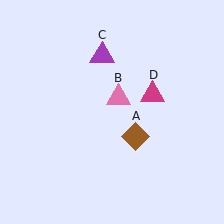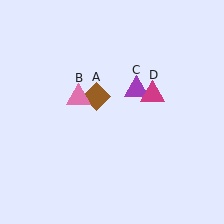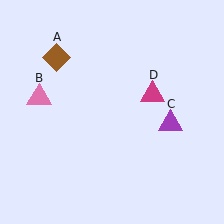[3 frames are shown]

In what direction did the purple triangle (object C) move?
The purple triangle (object C) moved down and to the right.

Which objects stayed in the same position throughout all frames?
Magenta triangle (object D) remained stationary.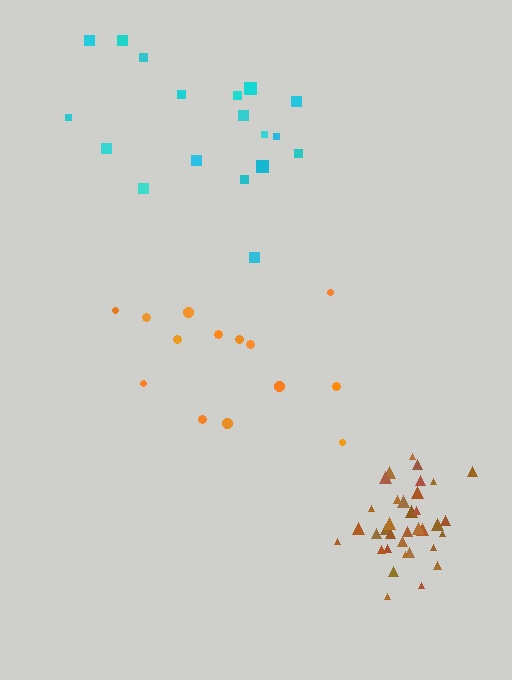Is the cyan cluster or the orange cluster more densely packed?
Orange.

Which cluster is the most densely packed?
Brown.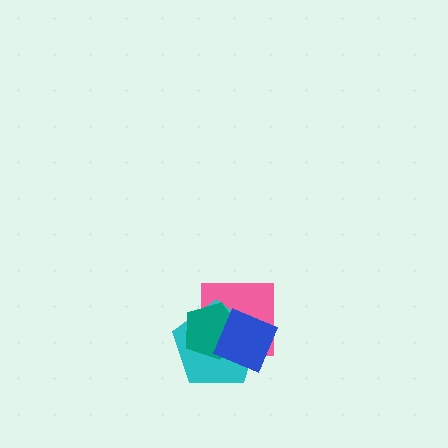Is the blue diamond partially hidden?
No, no other shape covers it.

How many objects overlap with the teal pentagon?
3 objects overlap with the teal pentagon.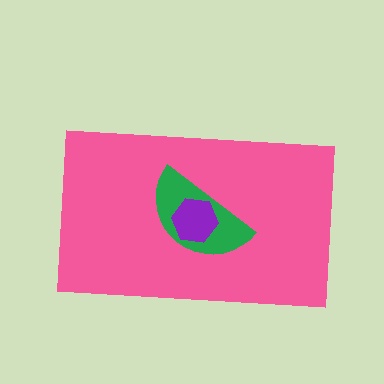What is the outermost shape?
The pink rectangle.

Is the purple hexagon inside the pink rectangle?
Yes.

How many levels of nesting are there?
3.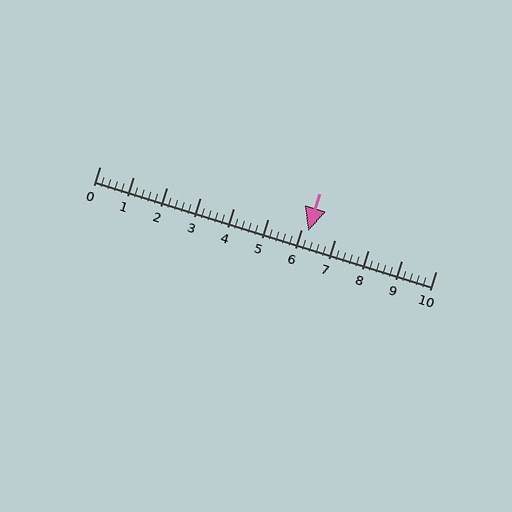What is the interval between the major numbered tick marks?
The major tick marks are spaced 1 units apart.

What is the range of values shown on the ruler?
The ruler shows values from 0 to 10.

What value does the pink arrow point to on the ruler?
The pink arrow points to approximately 6.2.